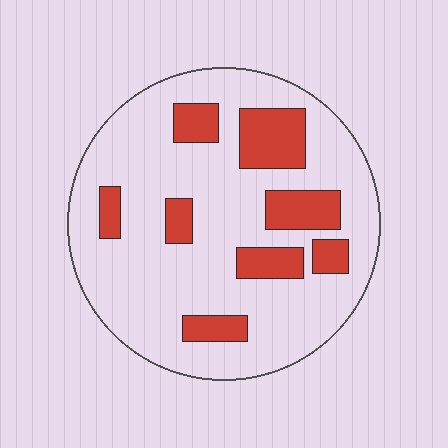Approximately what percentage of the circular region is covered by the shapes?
Approximately 20%.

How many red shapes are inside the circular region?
8.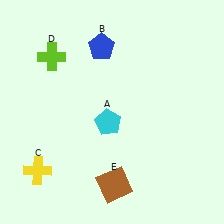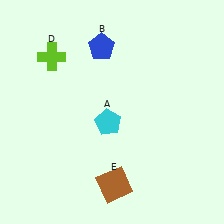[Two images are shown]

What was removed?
The yellow cross (C) was removed in Image 2.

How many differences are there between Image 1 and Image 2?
There is 1 difference between the two images.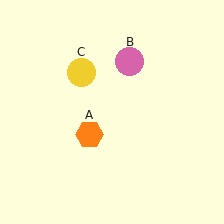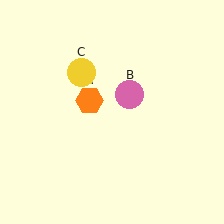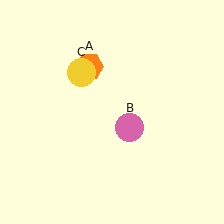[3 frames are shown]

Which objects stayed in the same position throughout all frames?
Yellow circle (object C) remained stationary.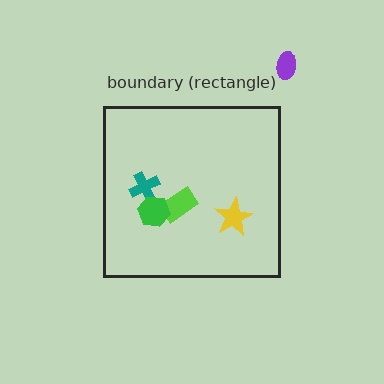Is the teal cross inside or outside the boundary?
Inside.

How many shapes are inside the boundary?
4 inside, 1 outside.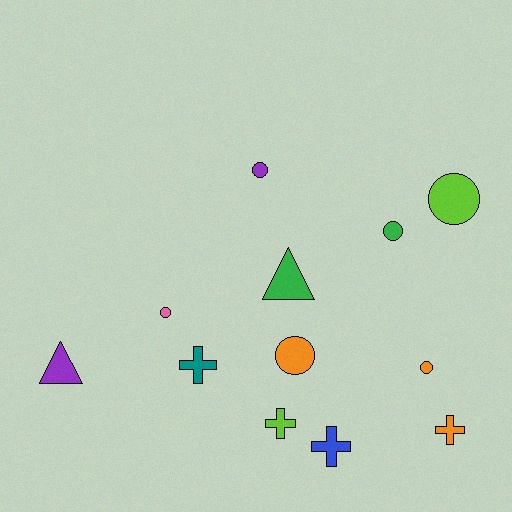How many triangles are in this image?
There are 2 triangles.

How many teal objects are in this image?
There is 1 teal object.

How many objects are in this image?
There are 12 objects.